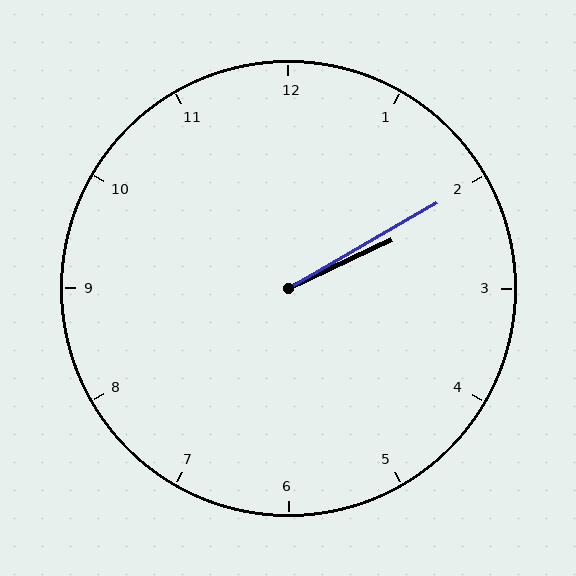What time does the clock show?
2:10.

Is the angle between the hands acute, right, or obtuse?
It is acute.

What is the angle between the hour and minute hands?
Approximately 5 degrees.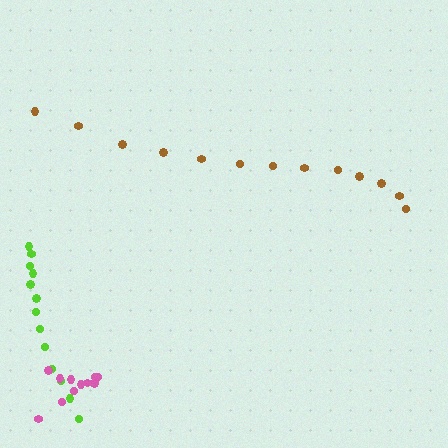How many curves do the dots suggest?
There are 3 distinct paths.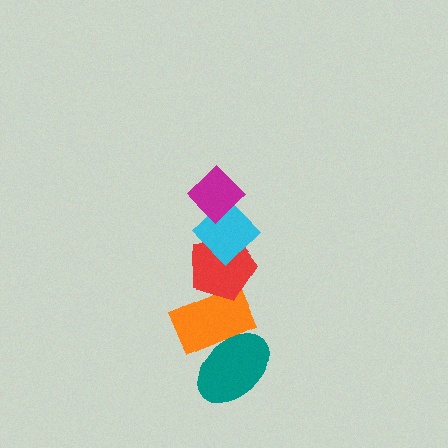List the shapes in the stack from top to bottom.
From top to bottom: the magenta diamond, the cyan diamond, the red pentagon, the orange rectangle, the teal ellipse.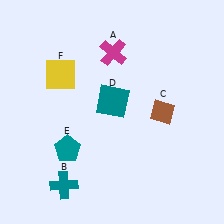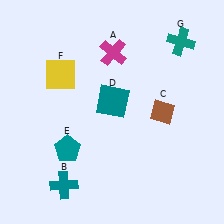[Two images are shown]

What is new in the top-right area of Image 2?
A teal cross (G) was added in the top-right area of Image 2.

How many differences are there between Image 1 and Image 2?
There is 1 difference between the two images.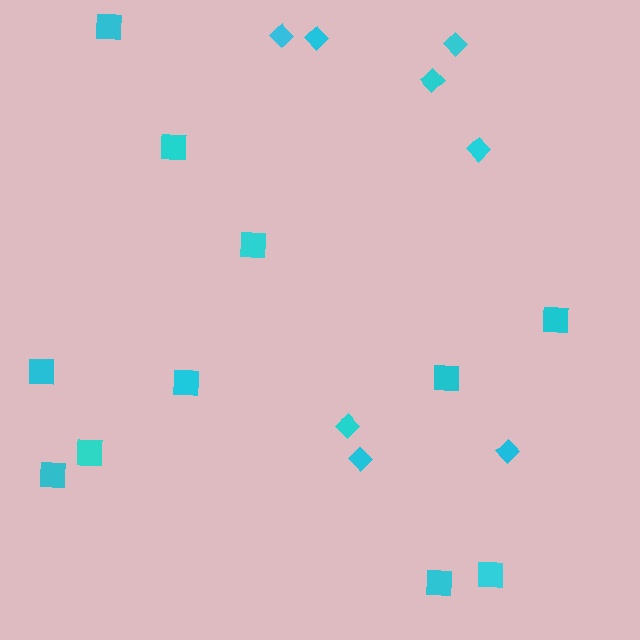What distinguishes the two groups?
There are 2 groups: one group of squares (11) and one group of diamonds (8).